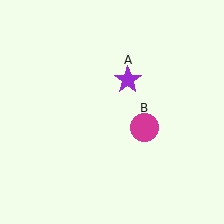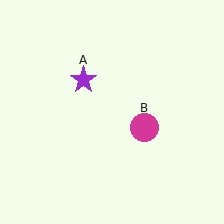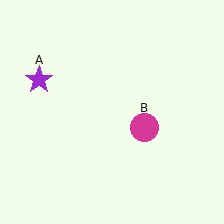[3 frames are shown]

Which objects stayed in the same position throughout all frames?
Magenta circle (object B) remained stationary.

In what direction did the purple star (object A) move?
The purple star (object A) moved left.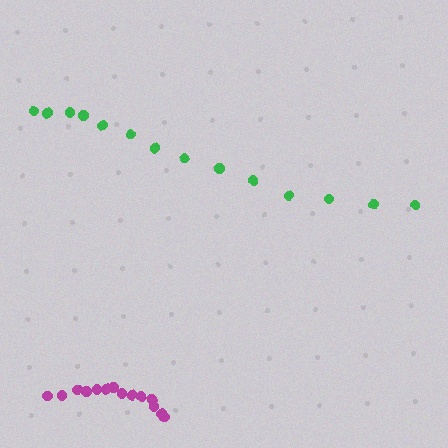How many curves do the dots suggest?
There are 2 distinct paths.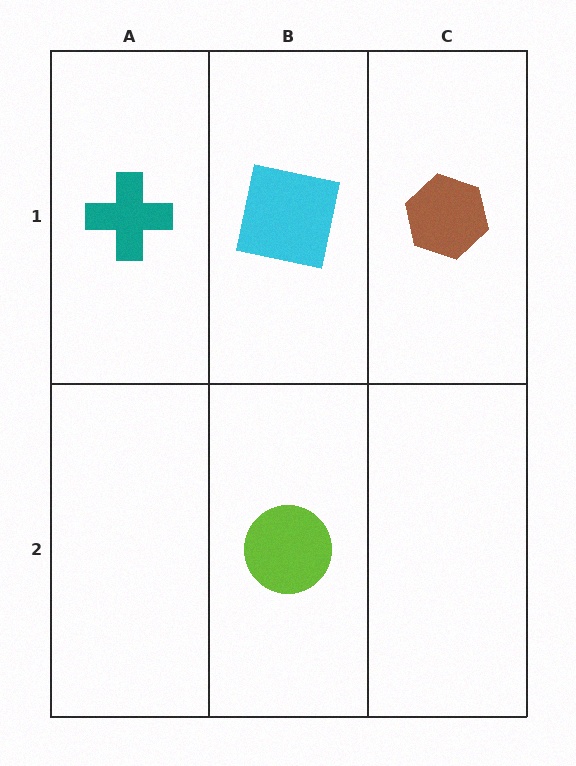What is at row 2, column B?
A lime circle.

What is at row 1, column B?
A cyan square.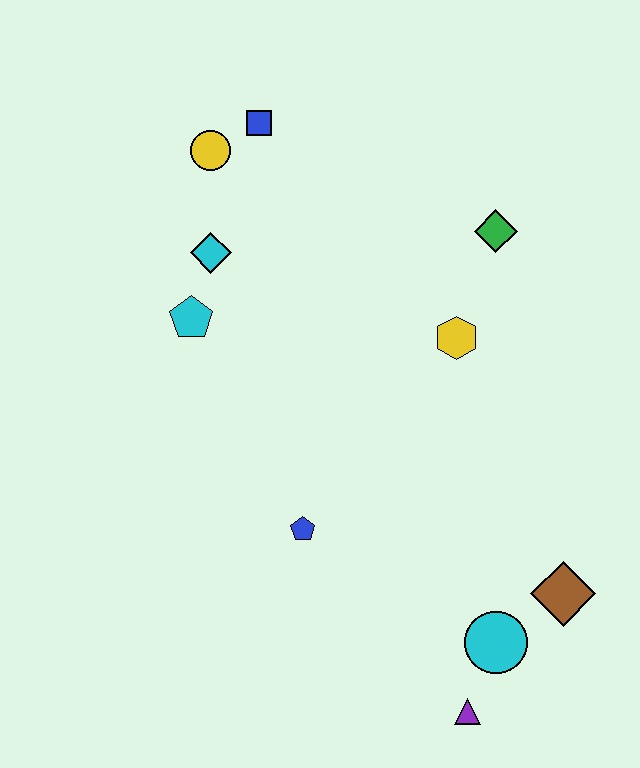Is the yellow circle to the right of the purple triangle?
No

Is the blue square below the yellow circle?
No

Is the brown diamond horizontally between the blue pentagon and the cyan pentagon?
No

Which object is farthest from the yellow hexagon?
The purple triangle is farthest from the yellow hexagon.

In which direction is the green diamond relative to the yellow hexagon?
The green diamond is above the yellow hexagon.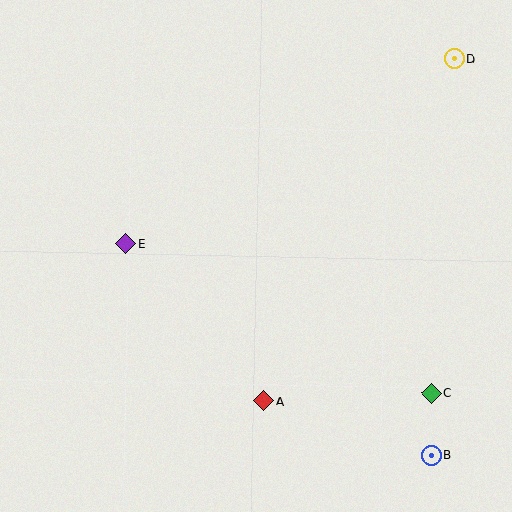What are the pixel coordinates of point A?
Point A is at (264, 401).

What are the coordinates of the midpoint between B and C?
The midpoint between B and C is at (431, 424).